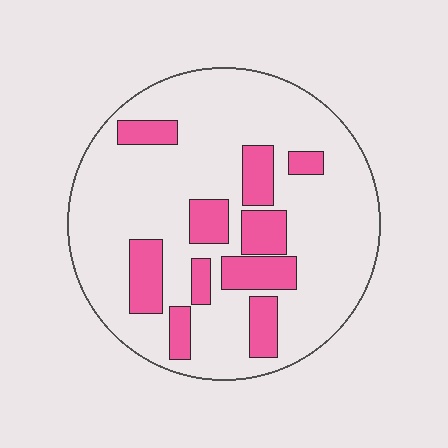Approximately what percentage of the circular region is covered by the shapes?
Approximately 20%.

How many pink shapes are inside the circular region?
10.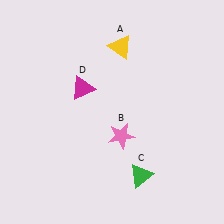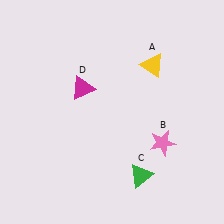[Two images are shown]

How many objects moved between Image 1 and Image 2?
2 objects moved between the two images.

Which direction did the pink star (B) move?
The pink star (B) moved right.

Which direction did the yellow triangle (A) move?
The yellow triangle (A) moved right.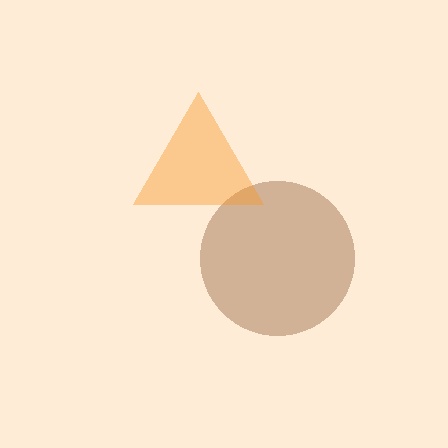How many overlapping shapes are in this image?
There are 2 overlapping shapes in the image.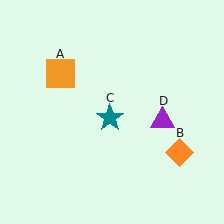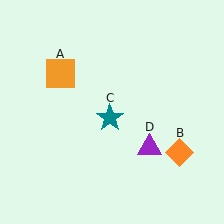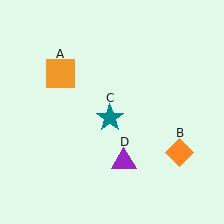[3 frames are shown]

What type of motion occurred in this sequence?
The purple triangle (object D) rotated clockwise around the center of the scene.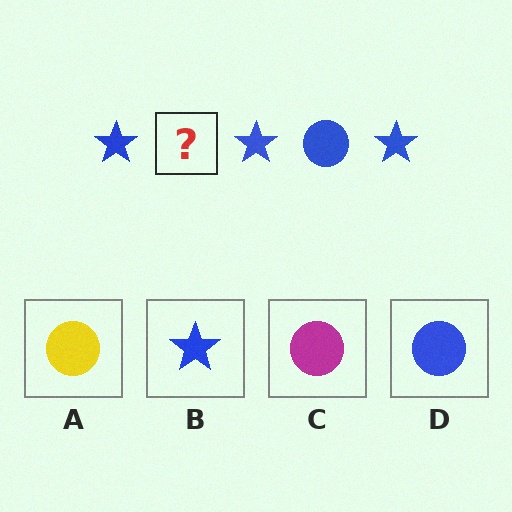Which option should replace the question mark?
Option D.